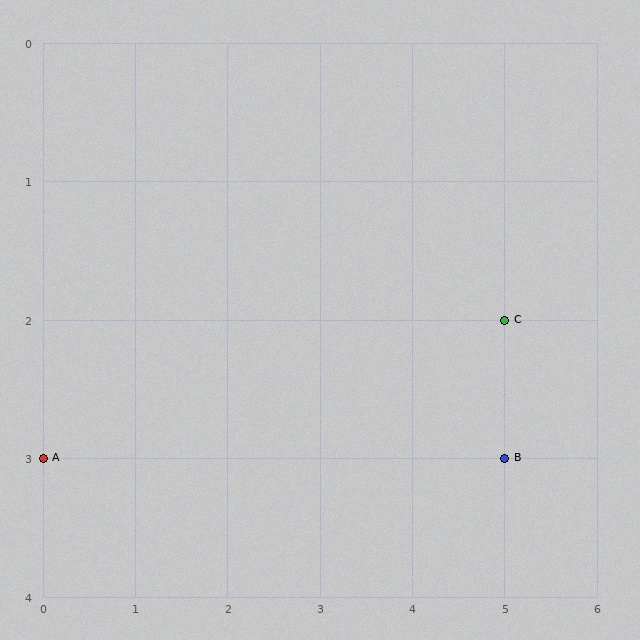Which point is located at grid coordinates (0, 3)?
Point A is at (0, 3).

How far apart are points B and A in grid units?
Points B and A are 5 columns apart.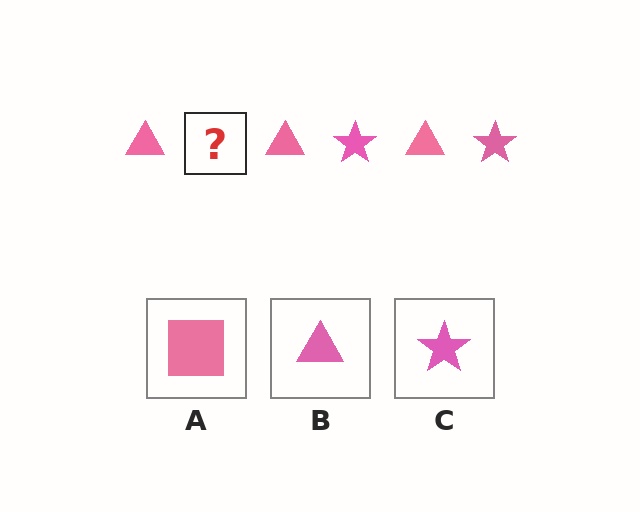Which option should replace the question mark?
Option C.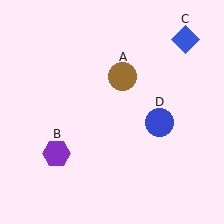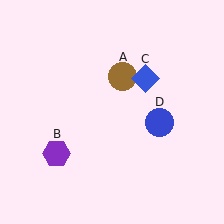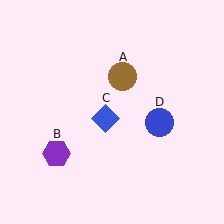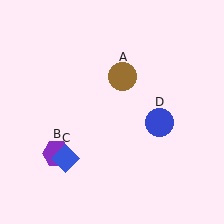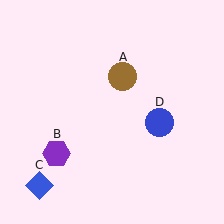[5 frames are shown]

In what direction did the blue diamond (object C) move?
The blue diamond (object C) moved down and to the left.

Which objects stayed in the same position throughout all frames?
Brown circle (object A) and purple hexagon (object B) and blue circle (object D) remained stationary.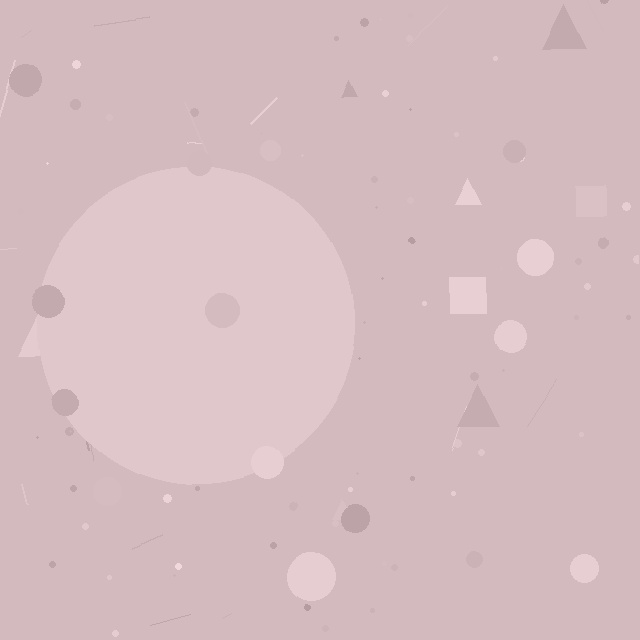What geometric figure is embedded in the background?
A circle is embedded in the background.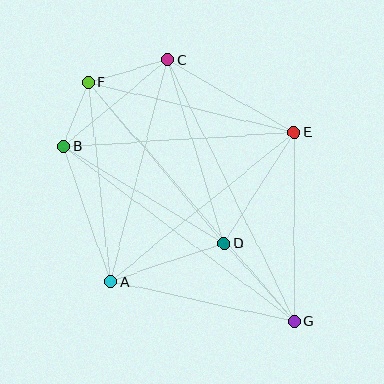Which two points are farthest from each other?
Points F and G are farthest from each other.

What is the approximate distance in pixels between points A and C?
The distance between A and C is approximately 229 pixels.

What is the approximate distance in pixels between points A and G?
The distance between A and G is approximately 188 pixels.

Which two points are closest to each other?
Points B and F are closest to each other.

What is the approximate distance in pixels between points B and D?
The distance between B and D is approximately 188 pixels.